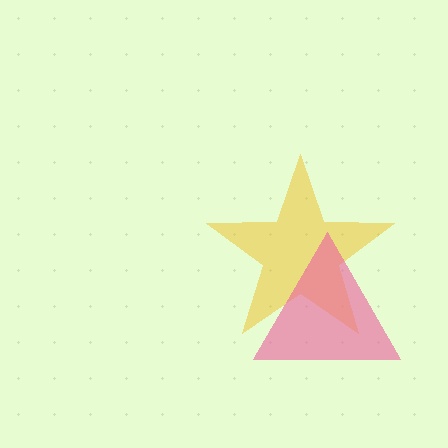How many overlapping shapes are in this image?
There are 2 overlapping shapes in the image.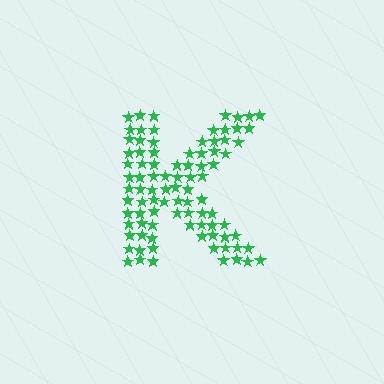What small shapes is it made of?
It is made of small stars.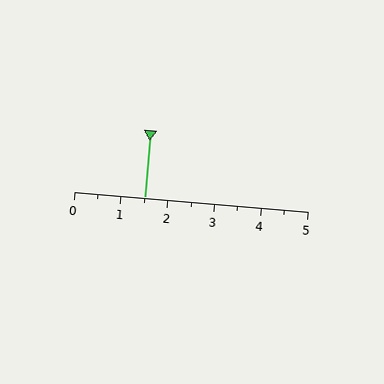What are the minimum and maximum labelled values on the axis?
The axis runs from 0 to 5.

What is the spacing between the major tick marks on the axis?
The major ticks are spaced 1 apart.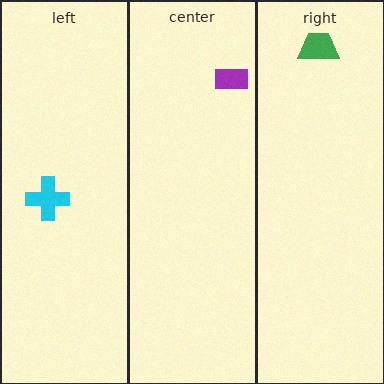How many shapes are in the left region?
1.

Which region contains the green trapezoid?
The right region.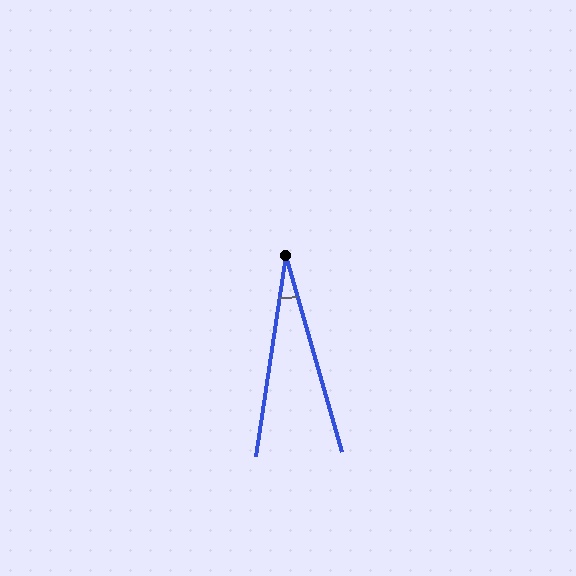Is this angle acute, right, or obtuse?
It is acute.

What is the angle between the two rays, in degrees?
Approximately 24 degrees.